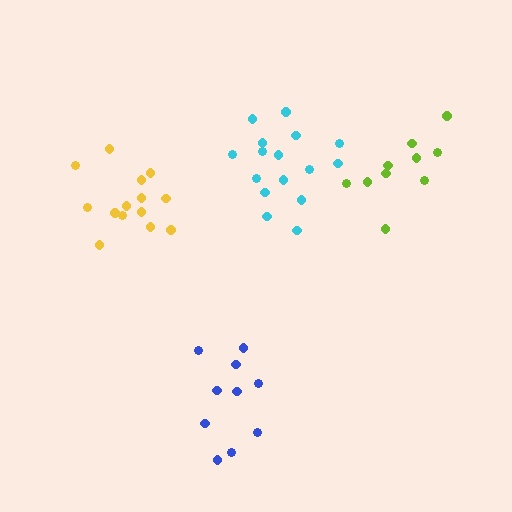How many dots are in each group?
Group 1: 14 dots, Group 2: 10 dots, Group 3: 16 dots, Group 4: 10 dots (50 total).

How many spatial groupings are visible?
There are 4 spatial groupings.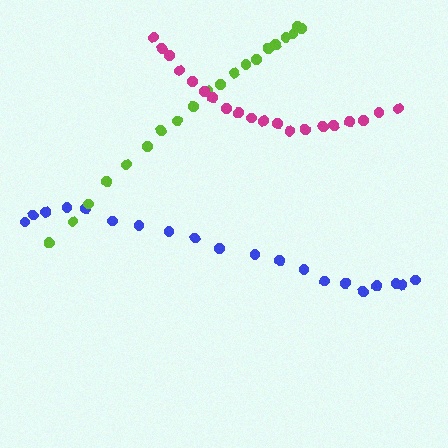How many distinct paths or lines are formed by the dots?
There are 3 distinct paths.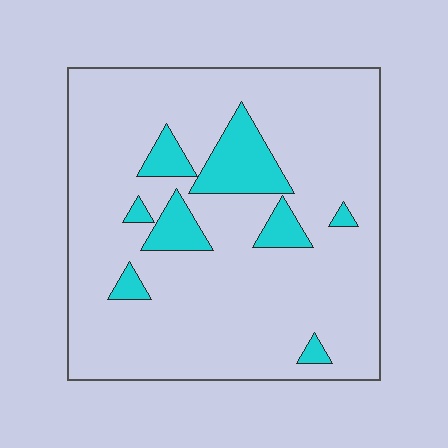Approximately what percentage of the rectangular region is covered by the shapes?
Approximately 15%.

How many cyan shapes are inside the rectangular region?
8.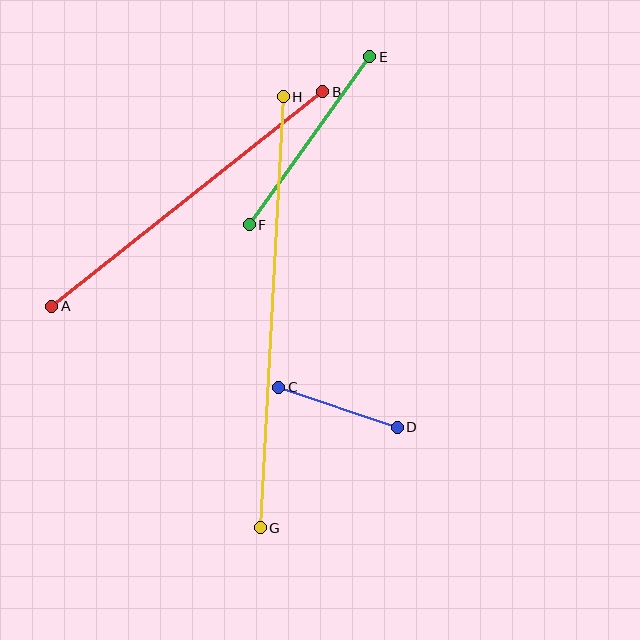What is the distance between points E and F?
The distance is approximately 207 pixels.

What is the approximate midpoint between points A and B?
The midpoint is at approximately (187, 199) pixels.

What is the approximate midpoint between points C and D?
The midpoint is at approximately (338, 407) pixels.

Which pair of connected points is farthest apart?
Points G and H are farthest apart.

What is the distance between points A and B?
The distance is approximately 345 pixels.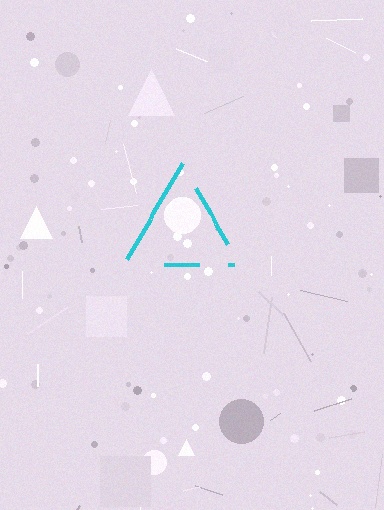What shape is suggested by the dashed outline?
The dashed outline suggests a triangle.